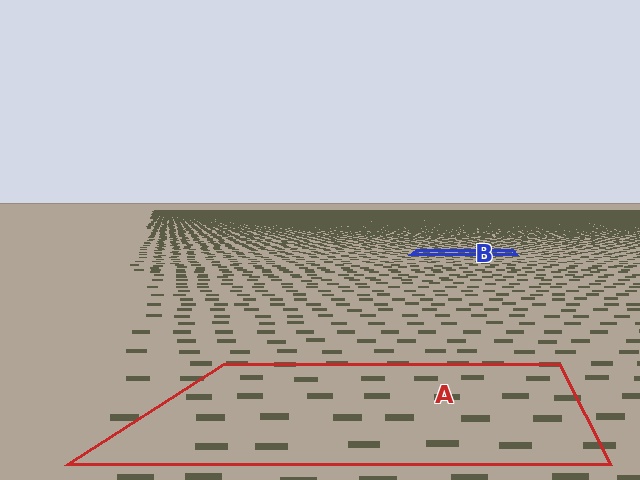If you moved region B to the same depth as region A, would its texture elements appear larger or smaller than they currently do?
They would appear larger. At a closer depth, the same texture elements are projected at a bigger on-screen size.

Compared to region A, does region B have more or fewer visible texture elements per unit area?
Region B has more texture elements per unit area — they are packed more densely because it is farther away.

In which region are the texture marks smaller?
The texture marks are smaller in region B, because it is farther away.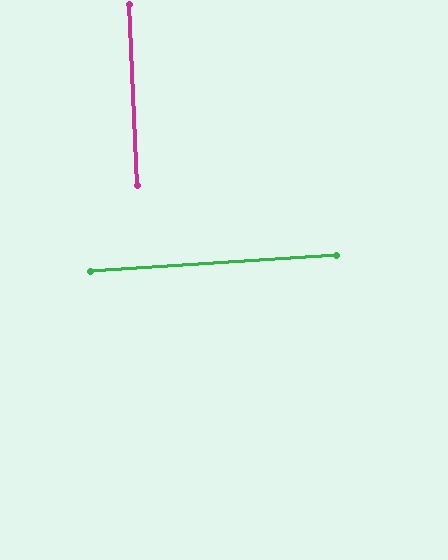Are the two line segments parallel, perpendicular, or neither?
Perpendicular — they meet at approximately 89°.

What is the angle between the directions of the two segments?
Approximately 89 degrees.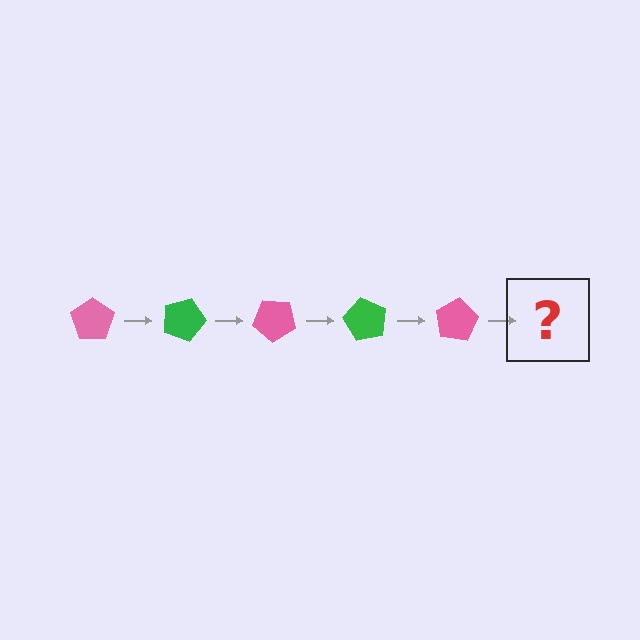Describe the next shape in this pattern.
It should be a green pentagon, rotated 100 degrees from the start.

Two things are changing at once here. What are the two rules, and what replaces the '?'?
The two rules are that it rotates 20 degrees each step and the color cycles through pink and green. The '?' should be a green pentagon, rotated 100 degrees from the start.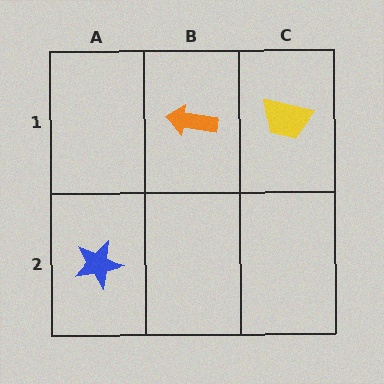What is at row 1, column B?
An orange arrow.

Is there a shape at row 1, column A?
No, that cell is empty.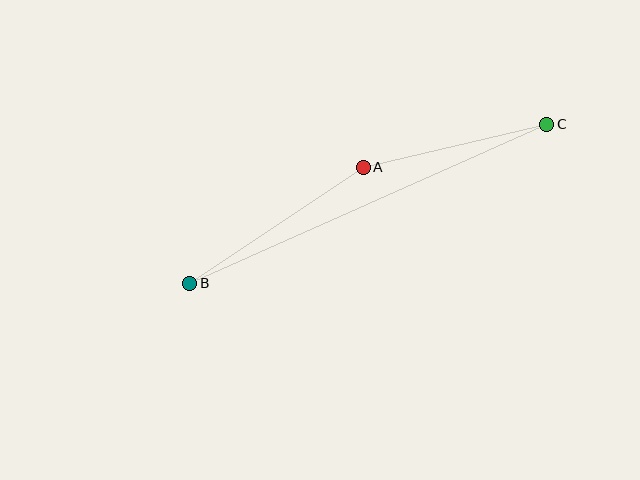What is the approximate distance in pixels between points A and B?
The distance between A and B is approximately 209 pixels.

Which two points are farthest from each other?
Points B and C are farthest from each other.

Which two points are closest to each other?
Points A and C are closest to each other.